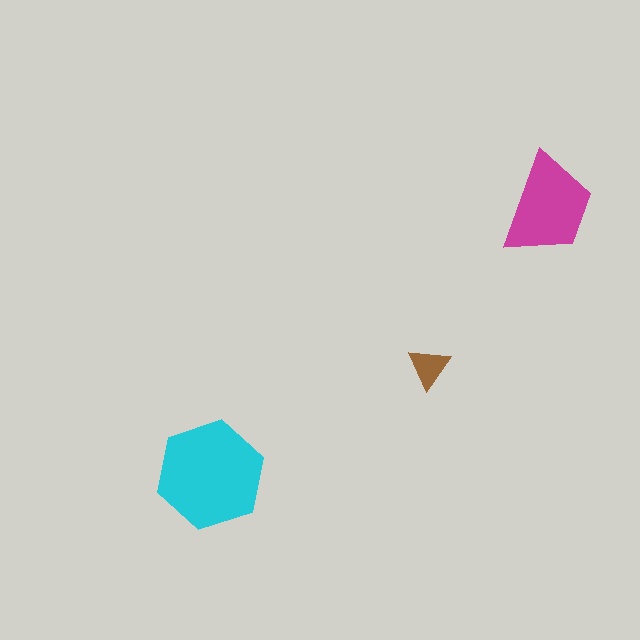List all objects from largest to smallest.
The cyan hexagon, the magenta trapezoid, the brown triangle.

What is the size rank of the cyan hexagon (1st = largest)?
1st.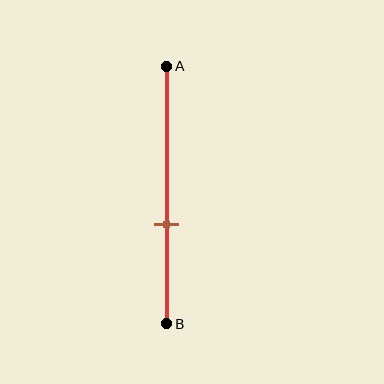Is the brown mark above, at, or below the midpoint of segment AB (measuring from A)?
The brown mark is below the midpoint of segment AB.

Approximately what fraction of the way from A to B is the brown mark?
The brown mark is approximately 60% of the way from A to B.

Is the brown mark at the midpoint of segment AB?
No, the mark is at about 60% from A, not at the 50% midpoint.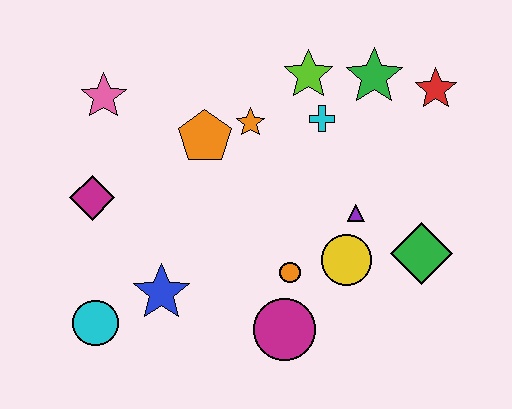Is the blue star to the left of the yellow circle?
Yes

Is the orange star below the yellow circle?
No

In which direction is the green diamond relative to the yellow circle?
The green diamond is to the right of the yellow circle.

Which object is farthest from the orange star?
The cyan circle is farthest from the orange star.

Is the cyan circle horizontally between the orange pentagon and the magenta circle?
No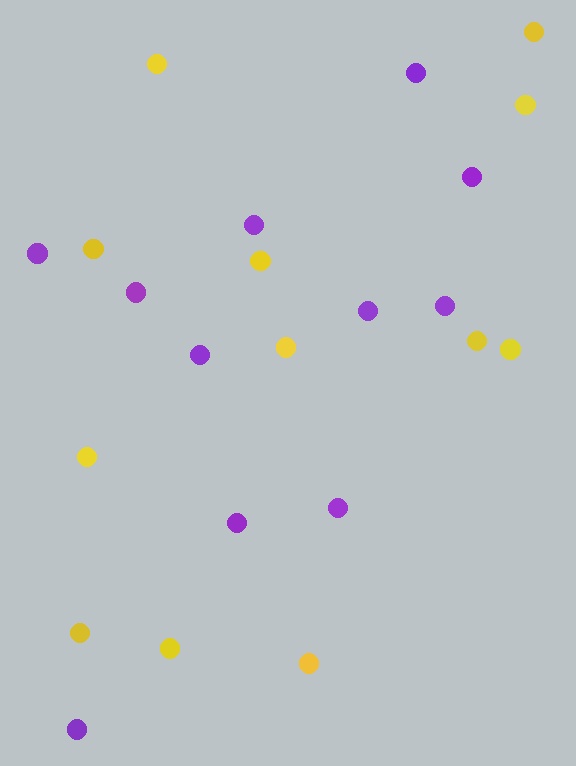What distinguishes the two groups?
There are 2 groups: one group of yellow circles (12) and one group of purple circles (11).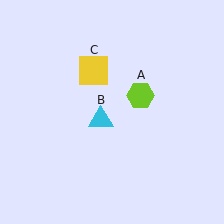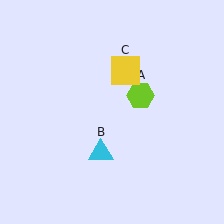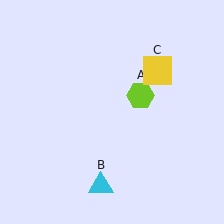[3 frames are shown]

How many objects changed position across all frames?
2 objects changed position: cyan triangle (object B), yellow square (object C).